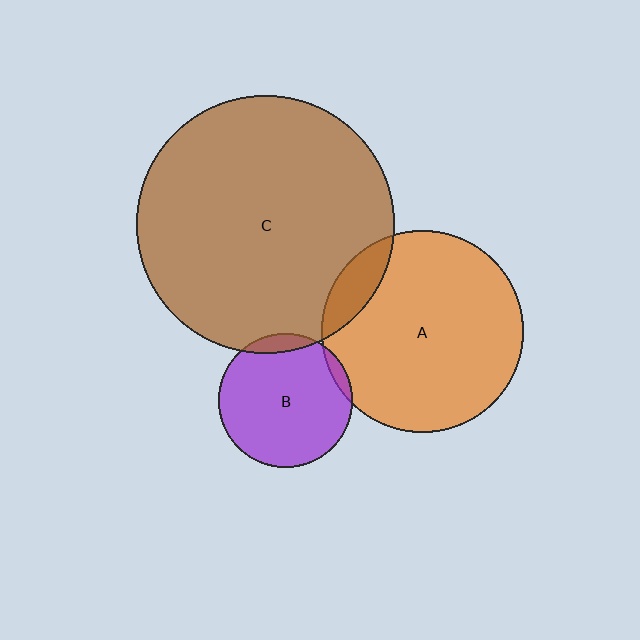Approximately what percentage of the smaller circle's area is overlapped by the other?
Approximately 5%.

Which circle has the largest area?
Circle C (brown).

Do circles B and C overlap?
Yes.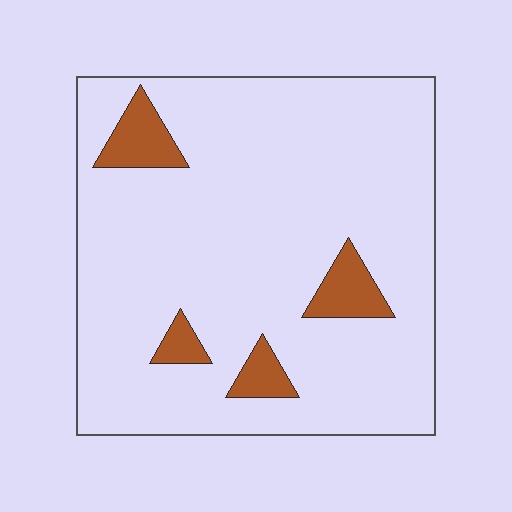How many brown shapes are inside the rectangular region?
4.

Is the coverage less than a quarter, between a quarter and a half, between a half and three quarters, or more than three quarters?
Less than a quarter.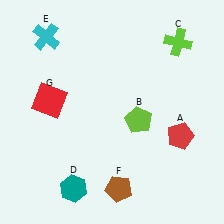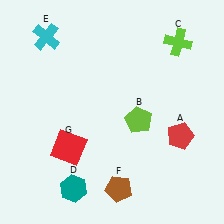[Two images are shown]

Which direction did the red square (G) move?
The red square (G) moved down.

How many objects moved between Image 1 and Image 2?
1 object moved between the two images.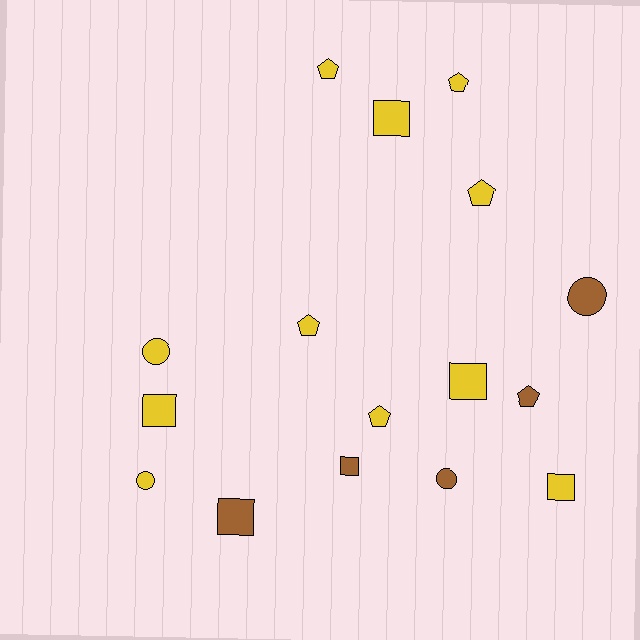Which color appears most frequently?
Yellow, with 11 objects.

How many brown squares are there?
There are 2 brown squares.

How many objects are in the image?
There are 16 objects.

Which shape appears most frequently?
Pentagon, with 6 objects.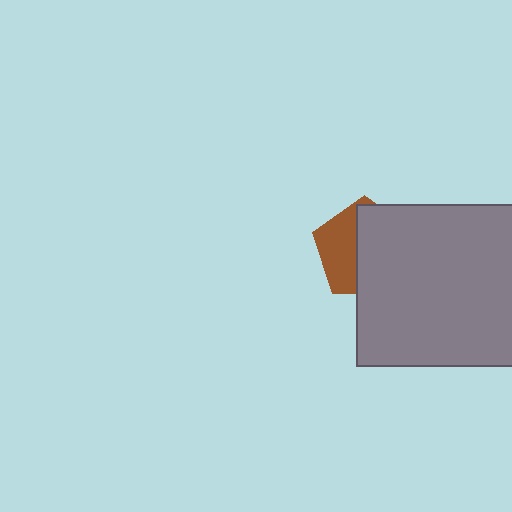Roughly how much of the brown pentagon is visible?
A small part of it is visible (roughly 39%).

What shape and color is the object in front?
The object in front is a gray square.